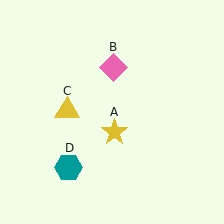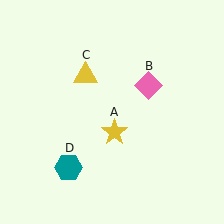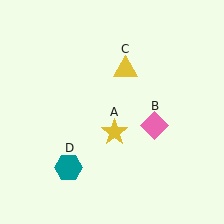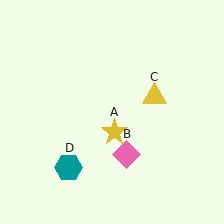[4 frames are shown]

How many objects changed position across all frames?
2 objects changed position: pink diamond (object B), yellow triangle (object C).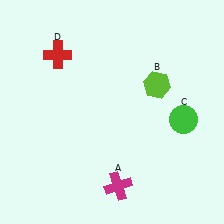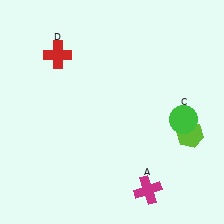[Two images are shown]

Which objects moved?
The objects that moved are: the magenta cross (A), the lime hexagon (B).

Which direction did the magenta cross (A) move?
The magenta cross (A) moved right.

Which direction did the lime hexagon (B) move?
The lime hexagon (B) moved down.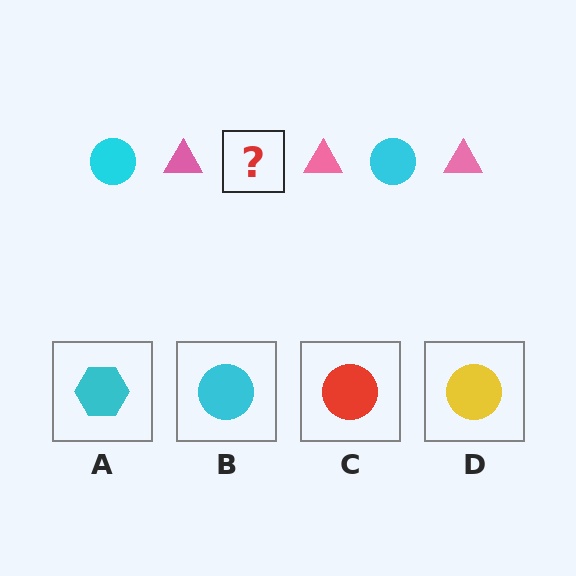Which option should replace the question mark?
Option B.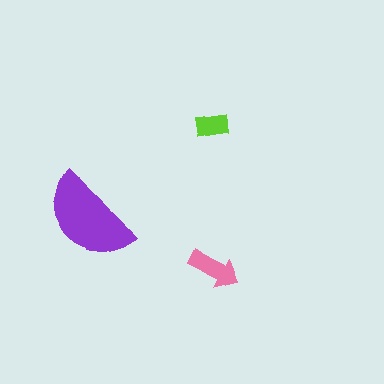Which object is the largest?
The purple semicircle.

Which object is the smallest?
The lime rectangle.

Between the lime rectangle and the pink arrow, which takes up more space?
The pink arrow.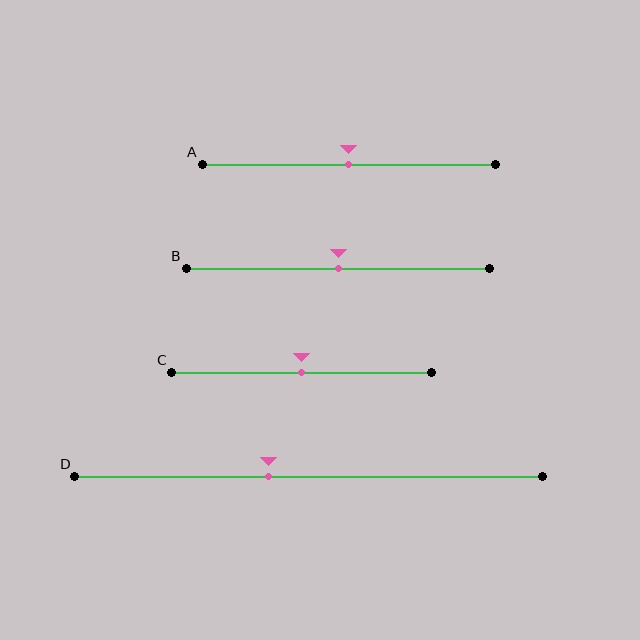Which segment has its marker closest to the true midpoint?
Segment A has its marker closest to the true midpoint.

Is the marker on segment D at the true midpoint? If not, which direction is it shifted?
No, the marker on segment D is shifted to the left by about 9% of the segment length.